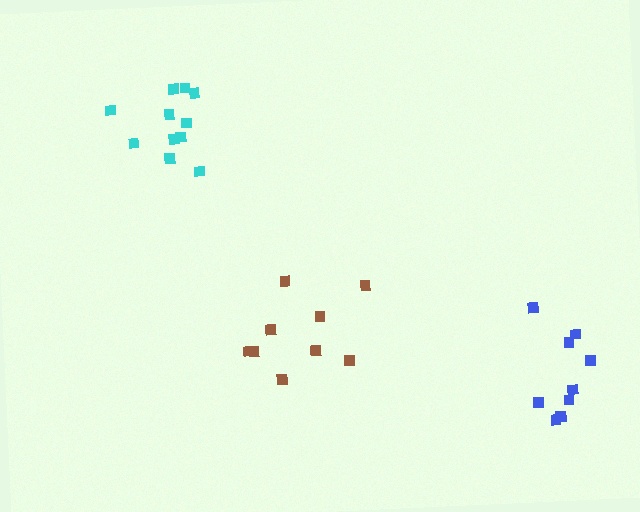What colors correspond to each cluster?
The clusters are colored: blue, brown, cyan.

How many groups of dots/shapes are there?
There are 3 groups.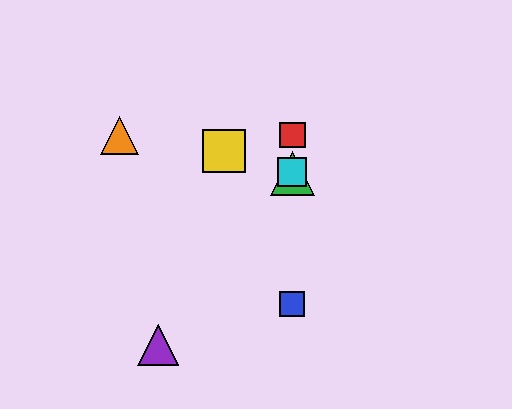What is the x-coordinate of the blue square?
The blue square is at x≈292.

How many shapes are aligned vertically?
4 shapes (the red square, the blue square, the green triangle, the cyan square) are aligned vertically.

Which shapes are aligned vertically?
The red square, the blue square, the green triangle, the cyan square are aligned vertically.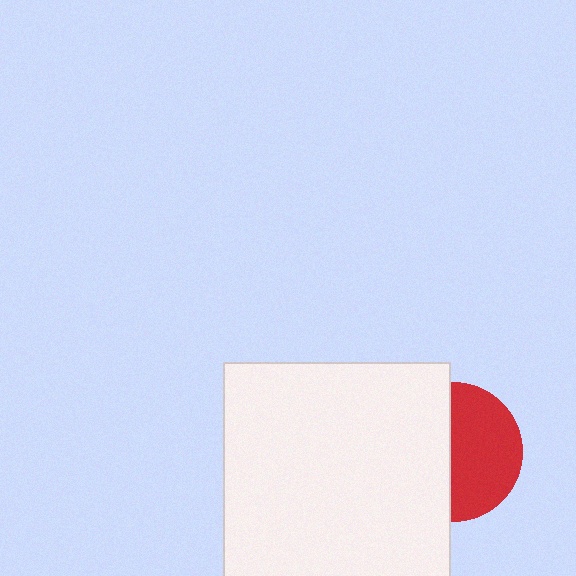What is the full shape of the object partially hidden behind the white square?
The partially hidden object is a red circle.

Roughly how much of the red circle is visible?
About half of it is visible (roughly 51%).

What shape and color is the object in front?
The object in front is a white square.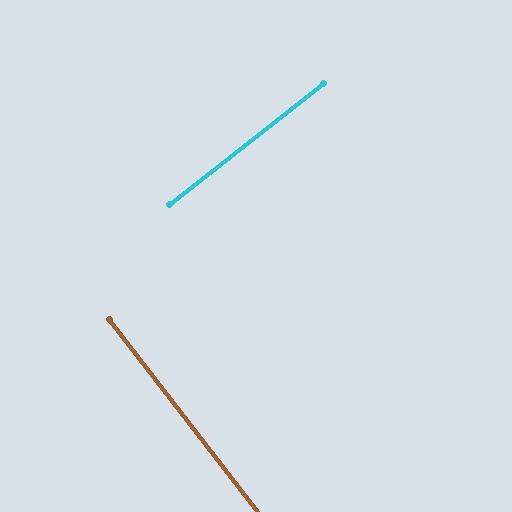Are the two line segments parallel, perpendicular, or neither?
Perpendicular — they meet at approximately 90°.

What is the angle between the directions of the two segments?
Approximately 90 degrees.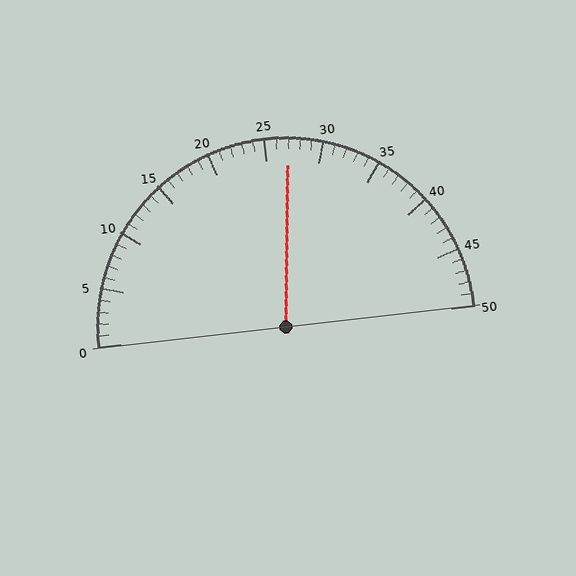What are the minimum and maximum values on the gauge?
The gauge ranges from 0 to 50.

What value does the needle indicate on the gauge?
The needle indicates approximately 27.